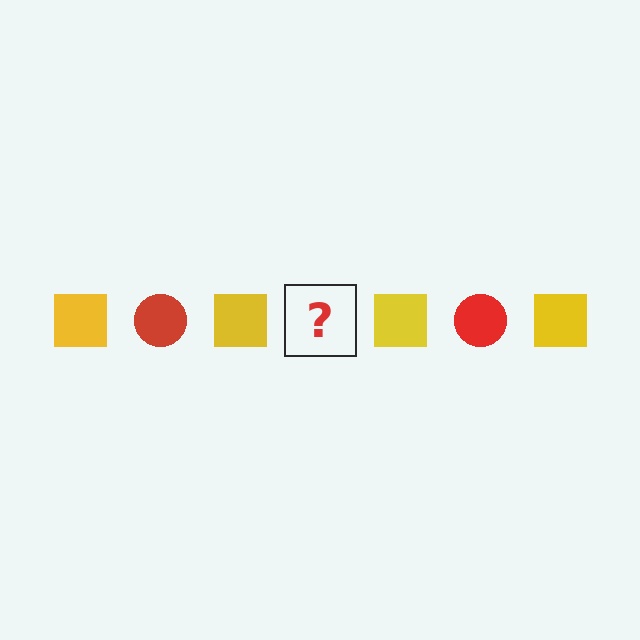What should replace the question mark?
The question mark should be replaced with a red circle.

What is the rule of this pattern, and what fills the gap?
The rule is that the pattern alternates between yellow square and red circle. The gap should be filled with a red circle.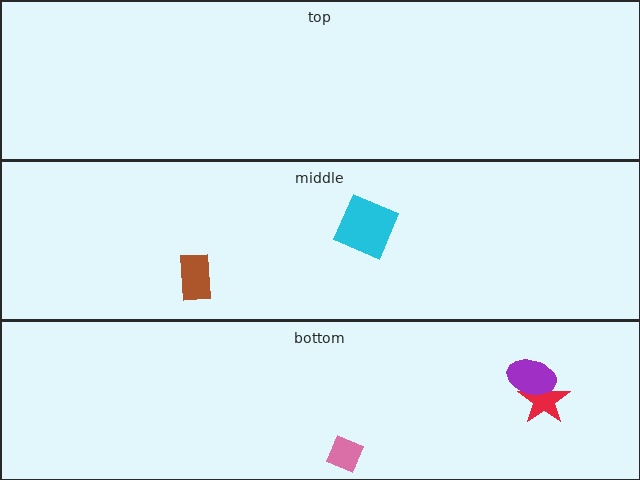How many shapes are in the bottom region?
3.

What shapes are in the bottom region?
The red star, the pink diamond, the purple ellipse.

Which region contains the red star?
The bottom region.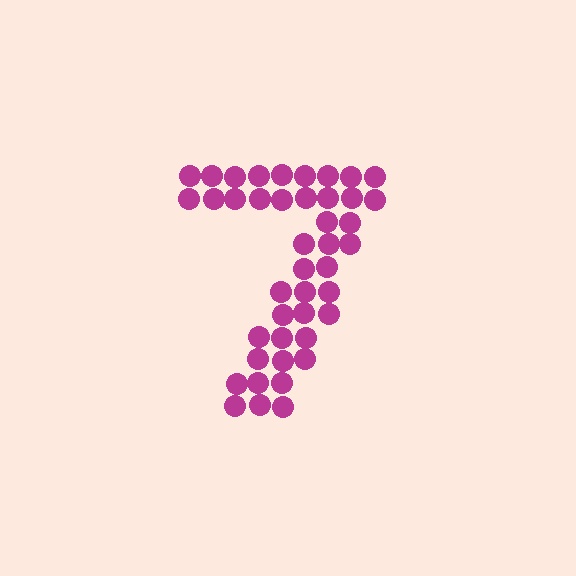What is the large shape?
The large shape is the digit 7.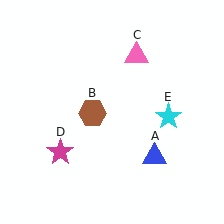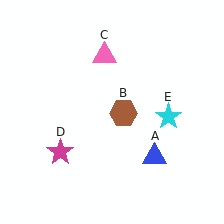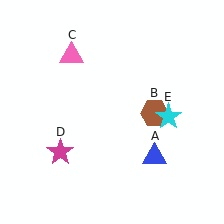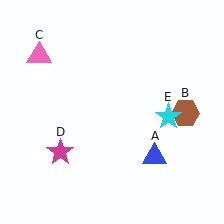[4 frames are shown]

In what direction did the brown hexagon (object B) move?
The brown hexagon (object B) moved right.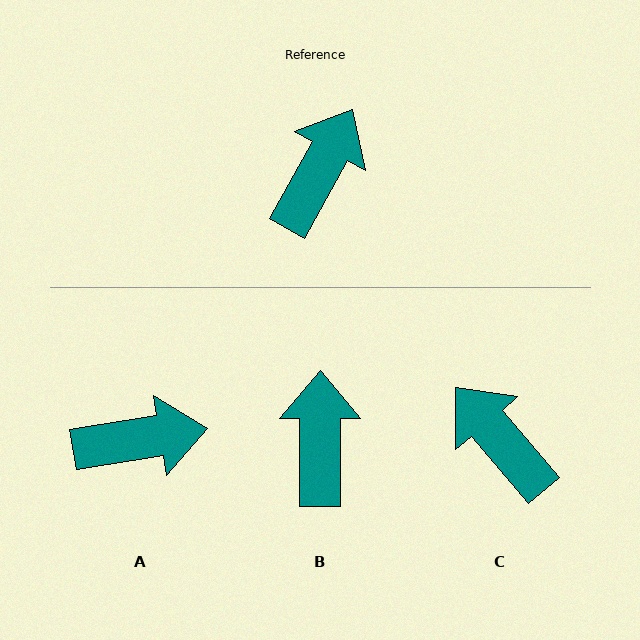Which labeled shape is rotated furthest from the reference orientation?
C, about 70 degrees away.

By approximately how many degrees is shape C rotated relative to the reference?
Approximately 70 degrees counter-clockwise.